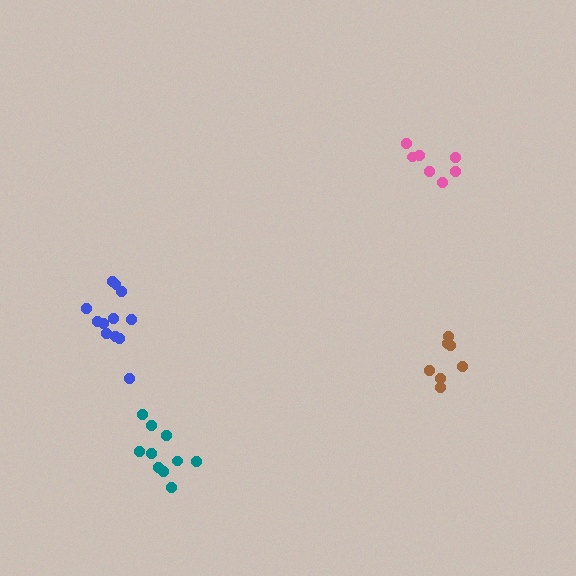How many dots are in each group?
Group 1: 12 dots, Group 2: 7 dots, Group 3: 7 dots, Group 4: 10 dots (36 total).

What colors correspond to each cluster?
The clusters are colored: blue, brown, pink, teal.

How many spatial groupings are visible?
There are 4 spatial groupings.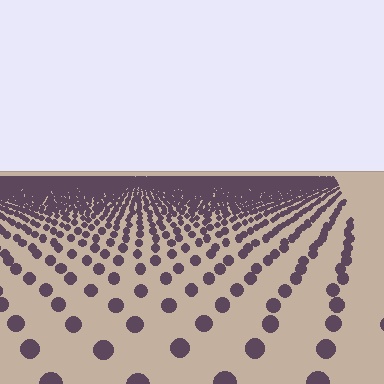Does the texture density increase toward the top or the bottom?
Density increases toward the top.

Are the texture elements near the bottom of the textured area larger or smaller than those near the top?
Larger. Near the bottom, elements are closer to the viewer and appear at a bigger on-screen size.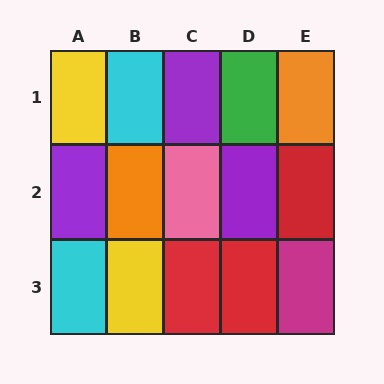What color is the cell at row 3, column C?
Red.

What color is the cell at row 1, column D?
Green.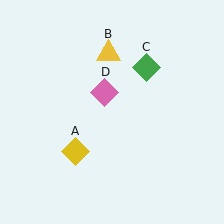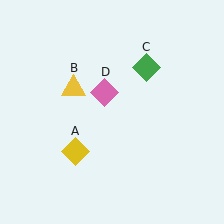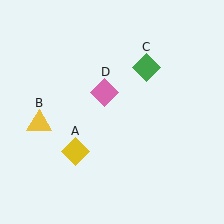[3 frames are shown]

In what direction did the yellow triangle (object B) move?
The yellow triangle (object B) moved down and to the left.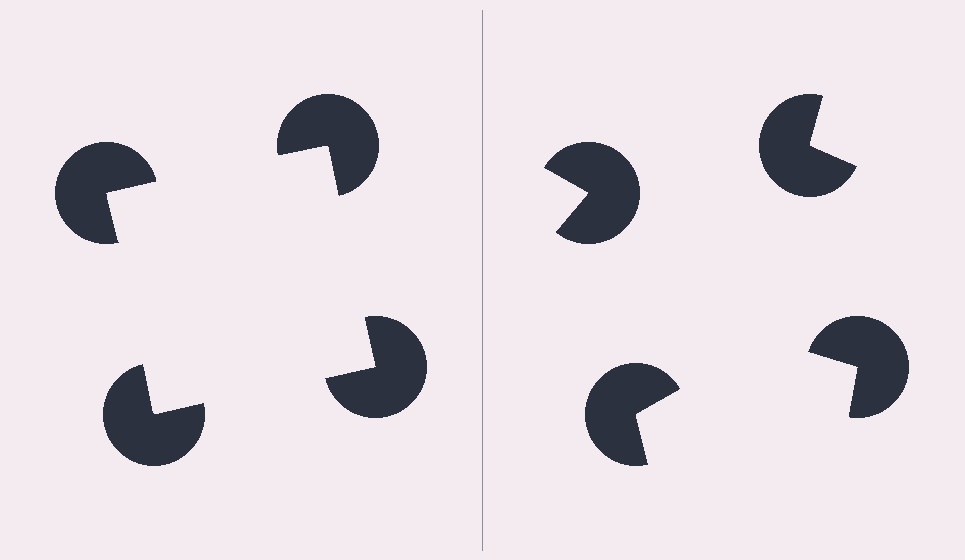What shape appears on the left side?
An illusory square.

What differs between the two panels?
The pac-man discs are positioned identically on both sides; only the wedge orientations differ. On the left they align to a square; on the right they are misaligned.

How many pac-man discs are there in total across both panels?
8 — 4 on each side.